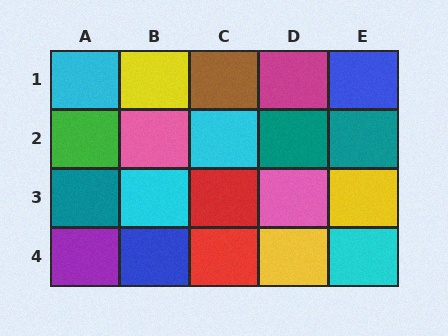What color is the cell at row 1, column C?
Brown.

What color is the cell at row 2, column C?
Cyan.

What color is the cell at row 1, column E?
Blue.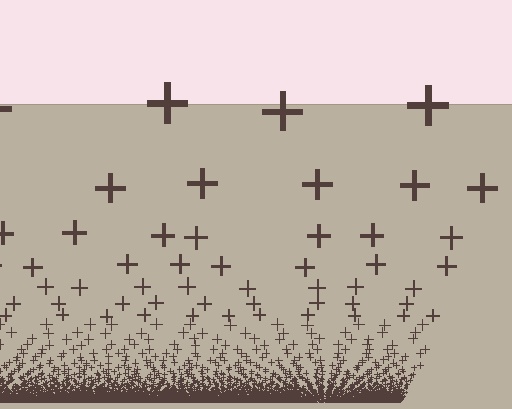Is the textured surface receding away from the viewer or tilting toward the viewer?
The surface appears to tilt toward the viewer. Texture elements get larger and sparser toward the top.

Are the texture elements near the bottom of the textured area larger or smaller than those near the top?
Smaller. The gradient is inverted — elements near the bottom are smaller and denser.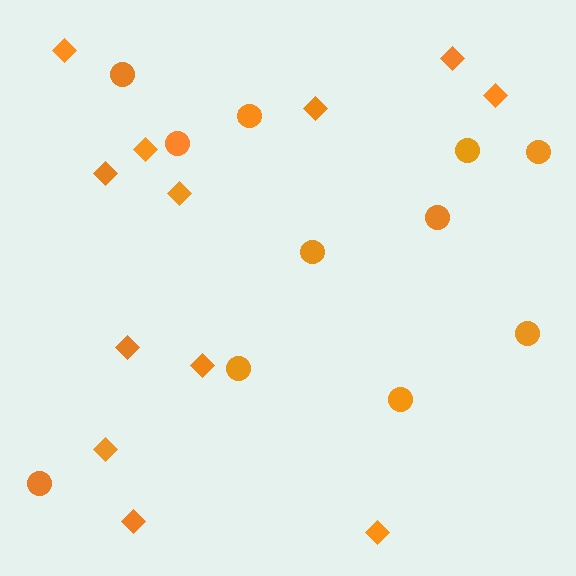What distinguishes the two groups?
There are 2 groups: one group of circles (11) and one group of diamonds (12).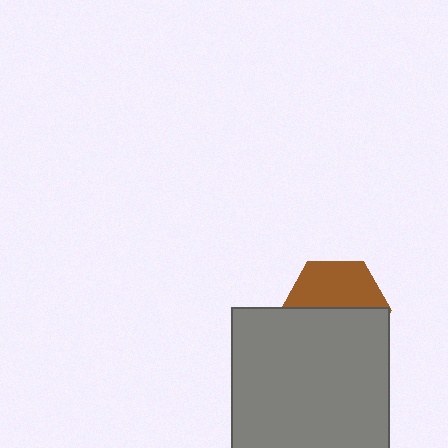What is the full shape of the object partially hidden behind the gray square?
The partially hidden object is a brown hexagon.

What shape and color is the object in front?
The object in front is a gray square.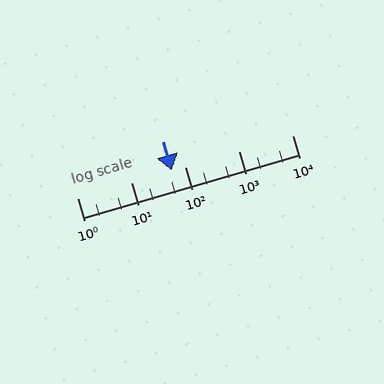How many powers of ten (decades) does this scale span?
The scale spans 4 decades, from 1 to 10000.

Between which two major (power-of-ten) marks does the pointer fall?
The pointer is between 10 and 100.